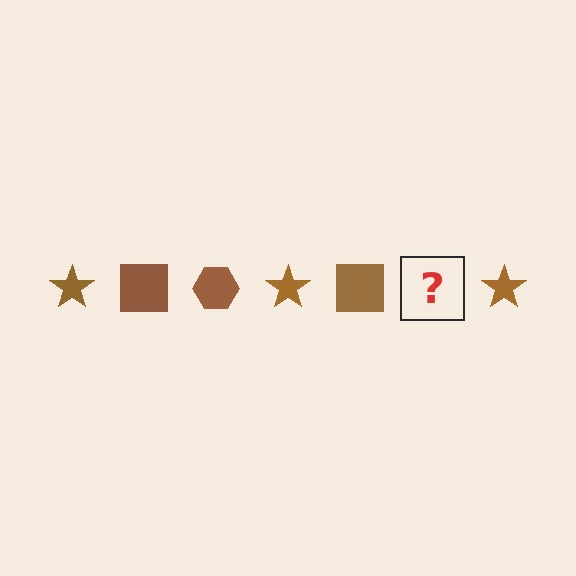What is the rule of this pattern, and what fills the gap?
The rule is that the pattern cycles through star, square, hexagon shapes in brown. The gap should be filled with a brown hexagon.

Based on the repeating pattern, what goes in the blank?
The blank should be a brown hexagon.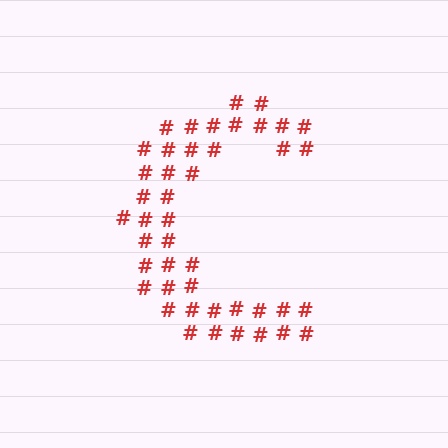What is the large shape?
The large shape is the letter C.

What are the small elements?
The small elements are hash symbols.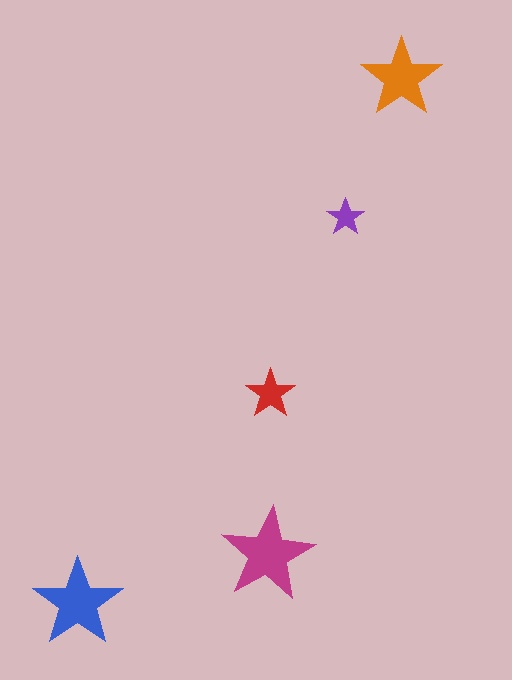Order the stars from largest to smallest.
the magenta one, the blue one, the orange one, the red one, the purple one.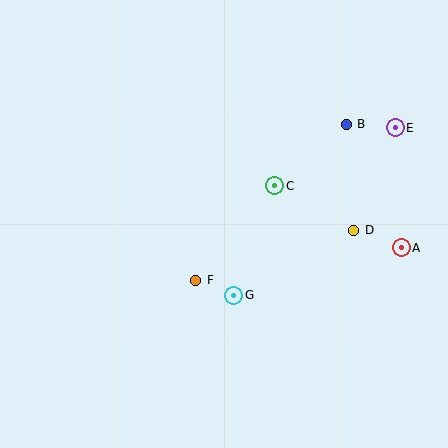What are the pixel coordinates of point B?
Point B is at (346, 124).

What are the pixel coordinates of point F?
Point F is at (196, 280).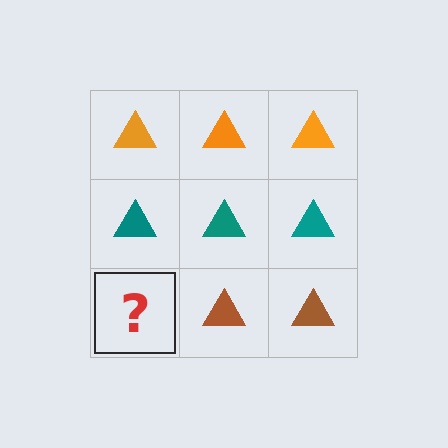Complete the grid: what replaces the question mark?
The question mark should be replaced with a brown triangle.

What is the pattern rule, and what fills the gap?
The rule is that each row has a consistent color. The gap should be filled with a brown triangle.